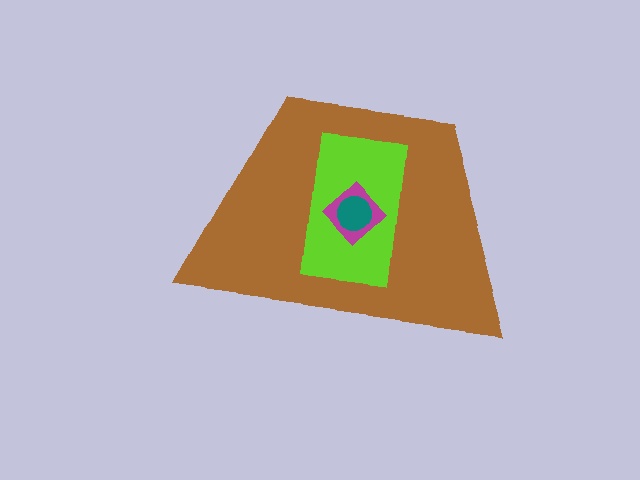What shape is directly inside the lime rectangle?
The magenta diamond.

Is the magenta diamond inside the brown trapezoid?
Yes.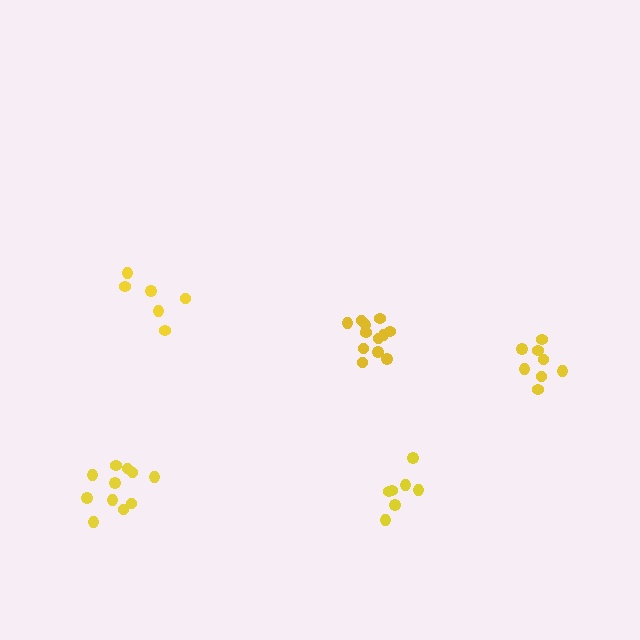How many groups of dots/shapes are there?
There are 5 groups.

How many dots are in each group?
Group 1: 7 dots, Group 2: 12 dots, Group 3: 6 dots, Group 4: 8 dots, Group 5: 11 dots (44 total).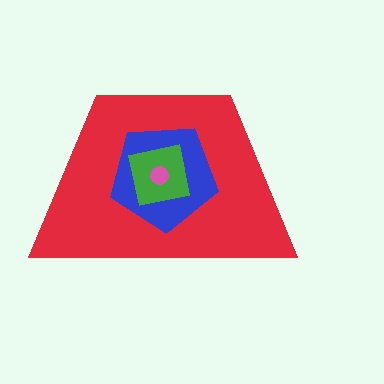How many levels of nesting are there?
4.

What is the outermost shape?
The red trapezoid.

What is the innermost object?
The pink circle.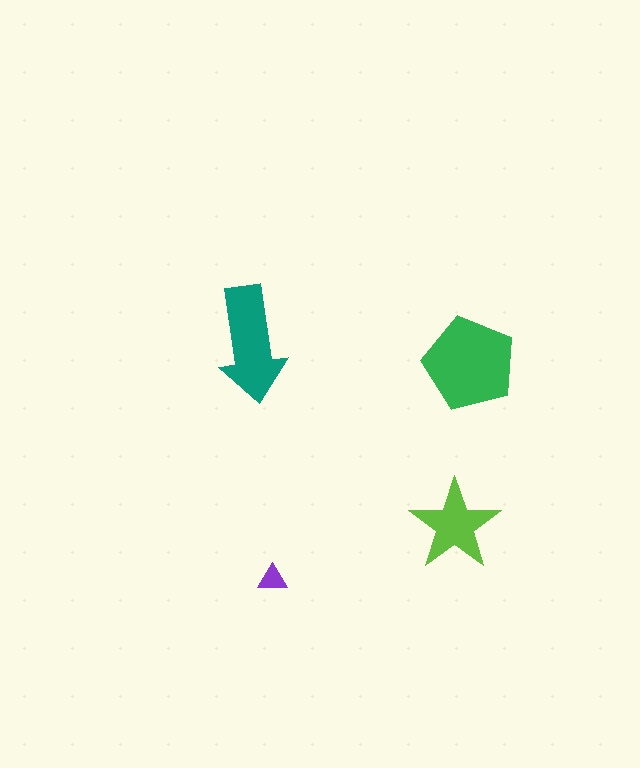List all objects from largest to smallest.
The green pentagon, the teal arrow, the lime star, the purple triangle.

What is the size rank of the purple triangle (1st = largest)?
4th.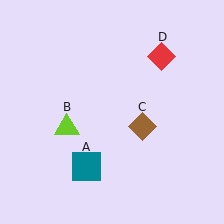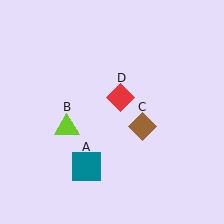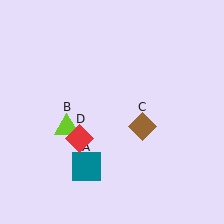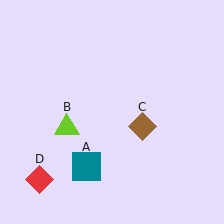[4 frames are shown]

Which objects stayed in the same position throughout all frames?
Teal square (object A) and lime triangle (object B) and brown diamond (object C) remained stationary.